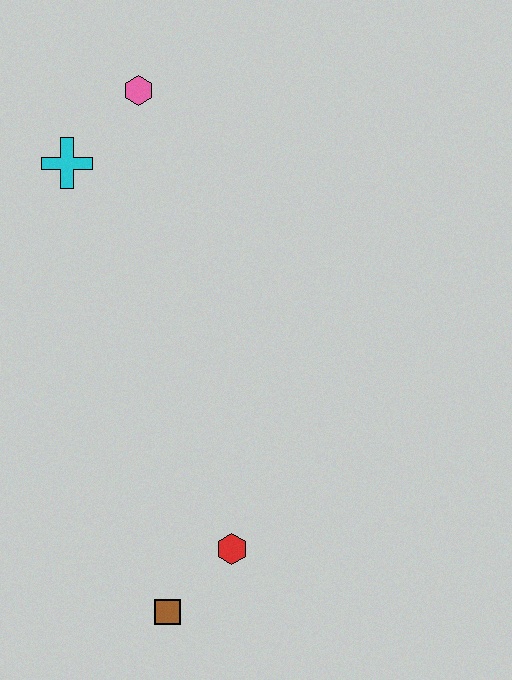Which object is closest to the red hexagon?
The brown square is closest to the red hexagon.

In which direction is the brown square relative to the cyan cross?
The brown square is below the cyan cross.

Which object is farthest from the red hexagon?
The pink hexagon is farthest from the red hexagon.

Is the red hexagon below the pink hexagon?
Yes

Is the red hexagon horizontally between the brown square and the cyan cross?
No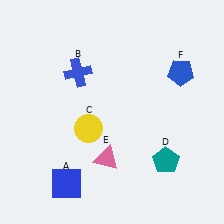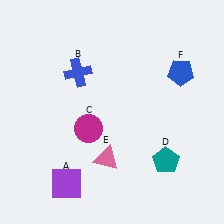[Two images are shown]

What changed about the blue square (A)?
In Image 1, A is blue. In Image 2, it changed to purple.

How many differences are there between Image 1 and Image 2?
There are 2 differences between the two images.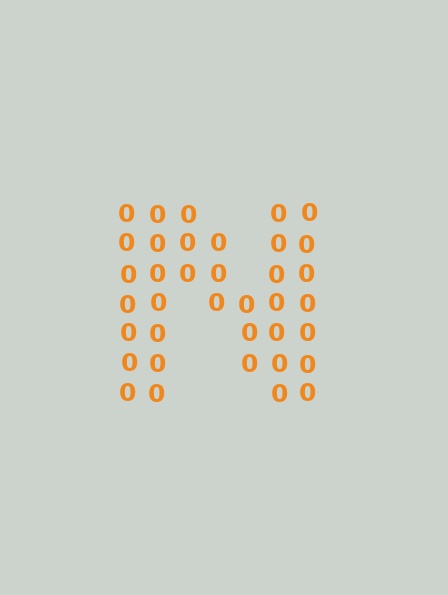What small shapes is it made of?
It is made of small digit 0's.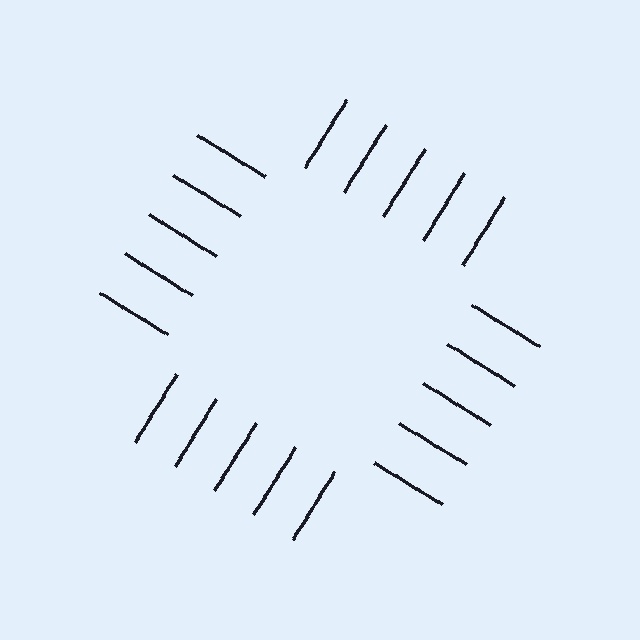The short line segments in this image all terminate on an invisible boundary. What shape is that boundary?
An illusory square — the line segments terminate on its edges but no continuous stroke is drawn.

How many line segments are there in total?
20 — 5 along each of the 4 edges.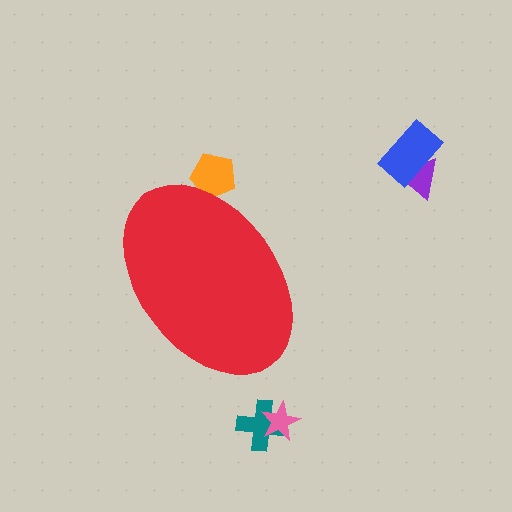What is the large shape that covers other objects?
A red ellipse.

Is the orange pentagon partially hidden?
Yes, the orange pentagon is partially hidden behind the red ellipse.